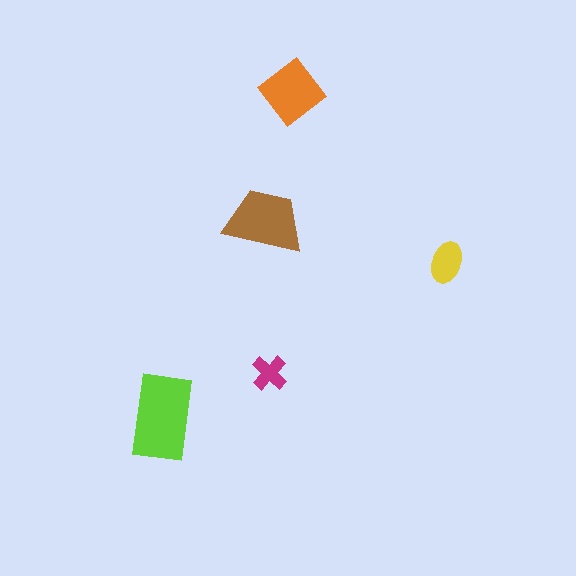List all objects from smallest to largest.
The magenta cross, the yellow ellipse, the orange diamond, the brown trapezoid, the lime rectangle.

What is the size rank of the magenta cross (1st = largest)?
5th.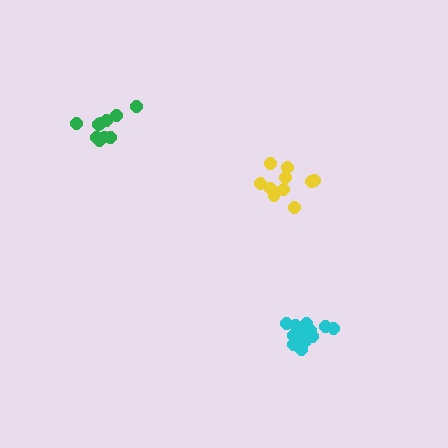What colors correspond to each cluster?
The clusters are colored: cyan, yellow, green.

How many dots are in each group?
Group 1: 14 dots, Group 2: 10 dots, Group 3: 10 dots (34 total).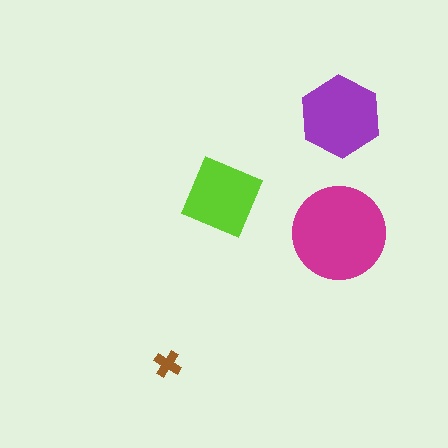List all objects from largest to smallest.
The magenta circle, the purple hexagon, the lime square, the brown cross.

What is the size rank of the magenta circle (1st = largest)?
1st.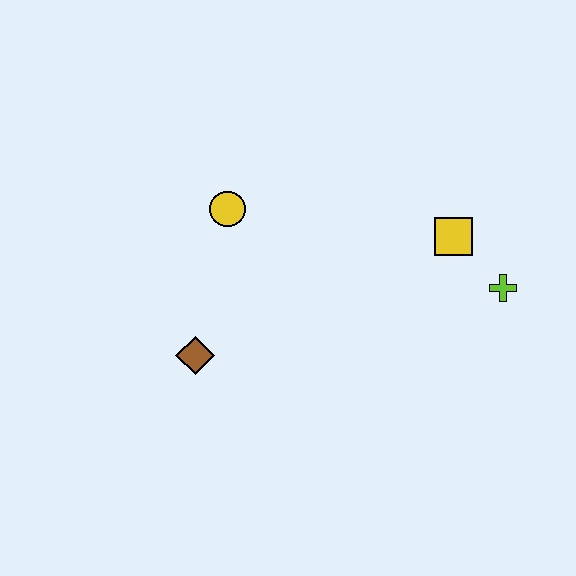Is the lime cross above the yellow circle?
No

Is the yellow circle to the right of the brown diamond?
Yes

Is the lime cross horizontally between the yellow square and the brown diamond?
No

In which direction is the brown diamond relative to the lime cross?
The brown diamond is to the left of the lime cross.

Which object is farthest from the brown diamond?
The lime cross is farthest from the brown diamond.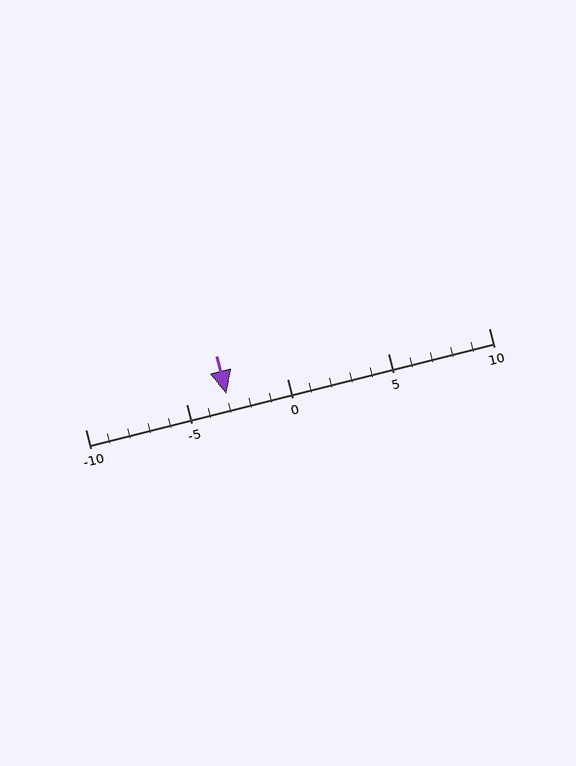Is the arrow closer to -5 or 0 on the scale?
The arrow is closer to -5.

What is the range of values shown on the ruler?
The ruler shows values from -10 to 10.